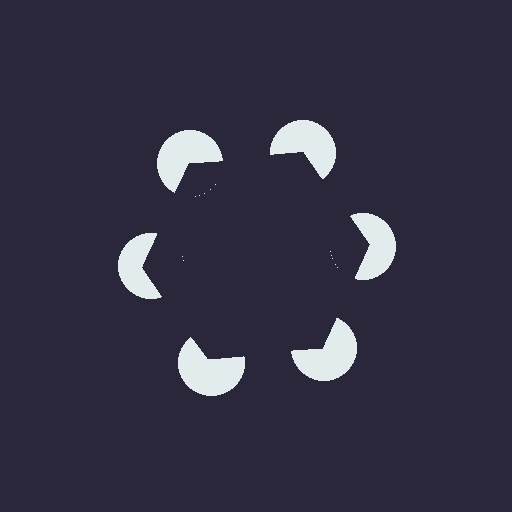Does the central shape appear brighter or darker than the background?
It typically appears slightly darker than the background, even though no actual brightness change is drawn.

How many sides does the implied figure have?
6 sides.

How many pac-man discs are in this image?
There are 6 — one at each vertex of the illusory hexagon.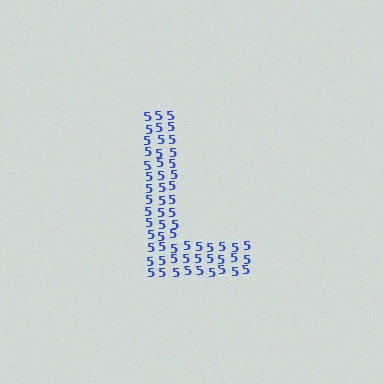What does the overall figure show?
The overall figure shows the letter L.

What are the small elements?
The small elements are digit 5's.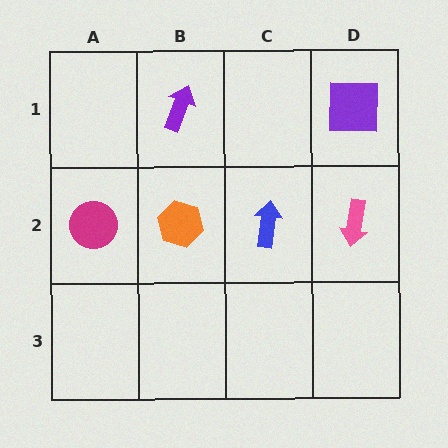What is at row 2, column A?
A magenta circle.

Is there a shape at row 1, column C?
No, that cell is empty.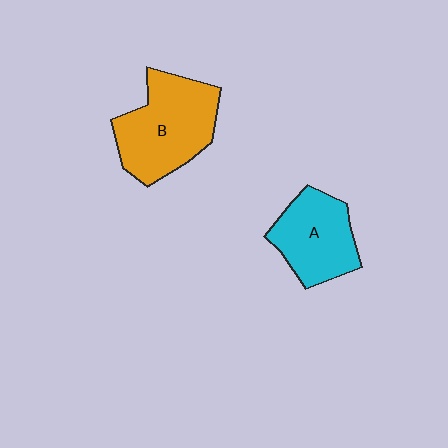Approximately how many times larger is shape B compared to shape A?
Approximately 1.3 times.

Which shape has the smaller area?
Shape A (cyan).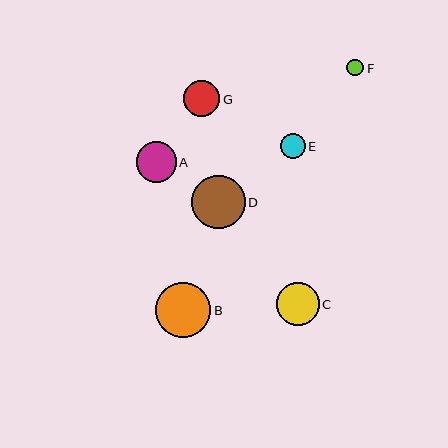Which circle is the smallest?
Circle F is the smallest with a size of approximately 17 pixels.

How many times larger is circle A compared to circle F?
Circle A is approximately 2.4 times the size of circle F.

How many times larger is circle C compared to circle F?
Circle C is approximately 2.6 times the size of circle F.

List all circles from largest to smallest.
From largest to smallest: B, D, C, A, G, E, F.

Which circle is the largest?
Circle B is the largest with a size of approximately 55 pixels.